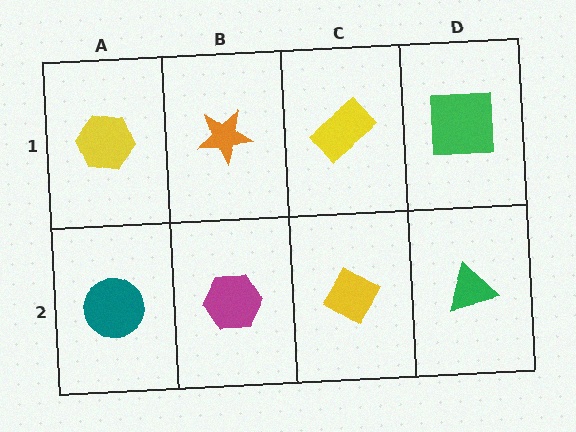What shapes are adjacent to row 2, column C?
A yellow rectangle (row 1, column C), a magenta hexagon (row 2, column B), a green triangle (row 2, column D).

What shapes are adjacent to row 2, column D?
A green square (row 1, column D), a yellow diamond (row 2, column C).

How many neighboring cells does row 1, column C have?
3.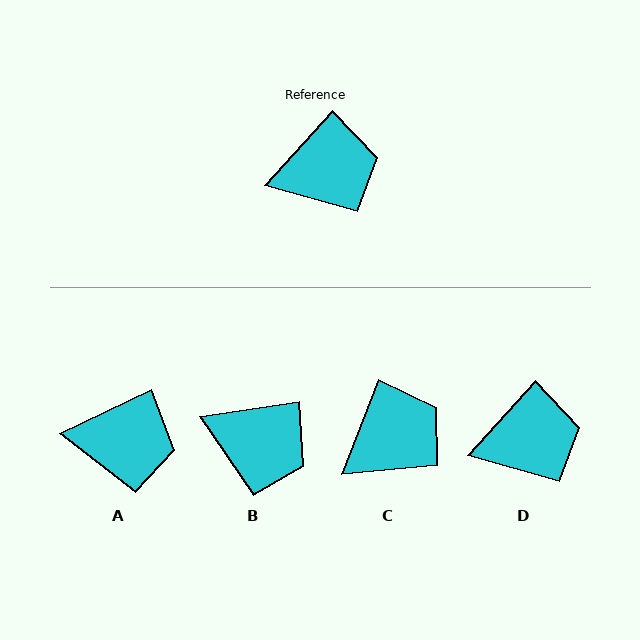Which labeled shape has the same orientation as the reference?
D.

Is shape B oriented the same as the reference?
No, it is off by about 40 degrees.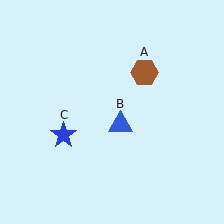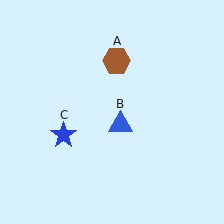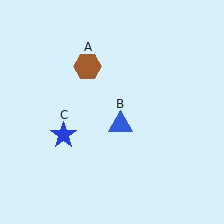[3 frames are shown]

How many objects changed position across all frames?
1 object changed position: brown hexagon (object A).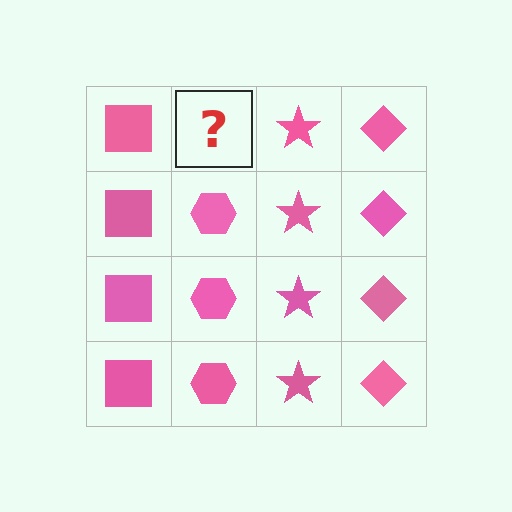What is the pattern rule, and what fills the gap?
The rule is that each column has a consistent shape. The gap should be filled with a pink hexagon.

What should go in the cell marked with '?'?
The missing cell should contain a pink hexagon.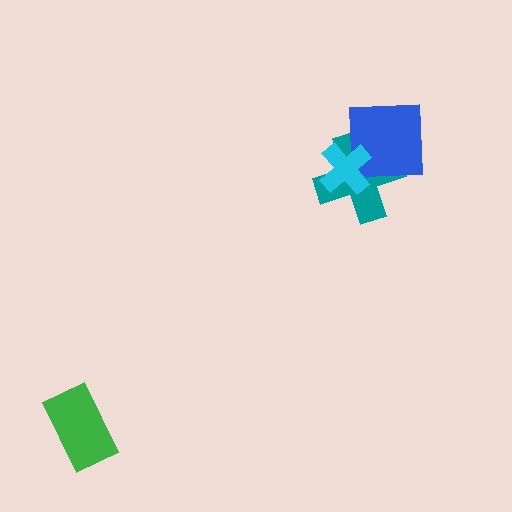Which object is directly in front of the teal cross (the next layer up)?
The blue square is directly in front of the teal cross.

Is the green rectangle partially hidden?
No, no other shape covers it.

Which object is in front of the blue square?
The cyan cross is in front of the blue square.